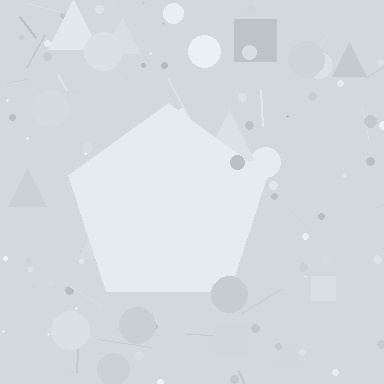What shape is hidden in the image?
A pentagon is hidden in the image.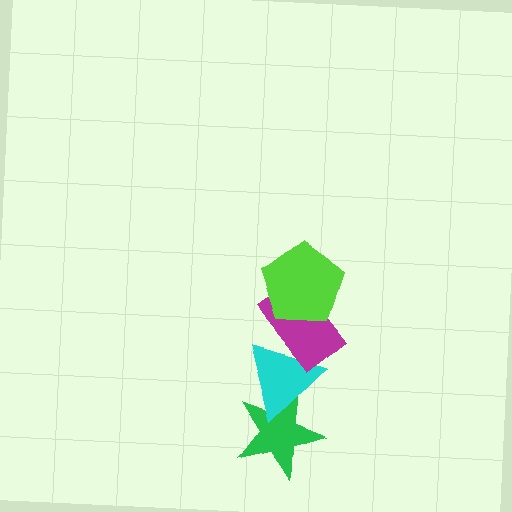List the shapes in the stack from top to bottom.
From top to bottom: the lime pentagon, the magenta rectangle, the cyan triangle, the green star.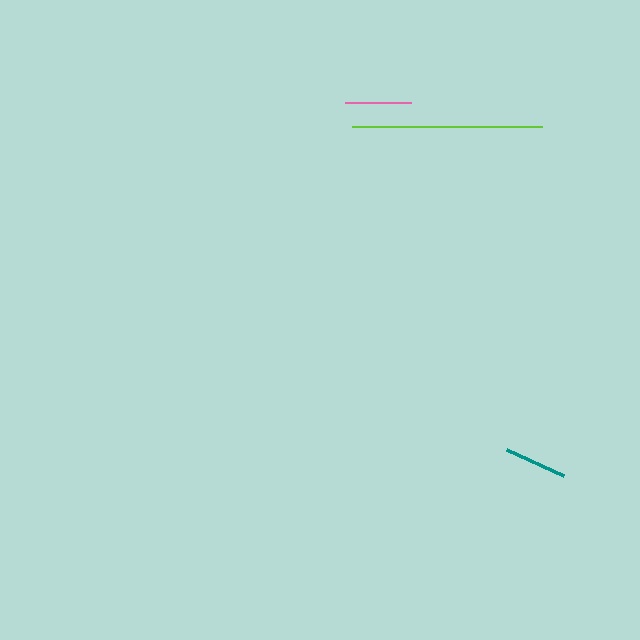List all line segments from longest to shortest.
From longest to shortest: lime, pink, teal.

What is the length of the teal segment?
The teal segment is approximately 63 pixels long.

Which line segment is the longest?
The lime line is the longest at approximately 191 pixels.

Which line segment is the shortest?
The teal line is the shortest at approximately 63 pixels.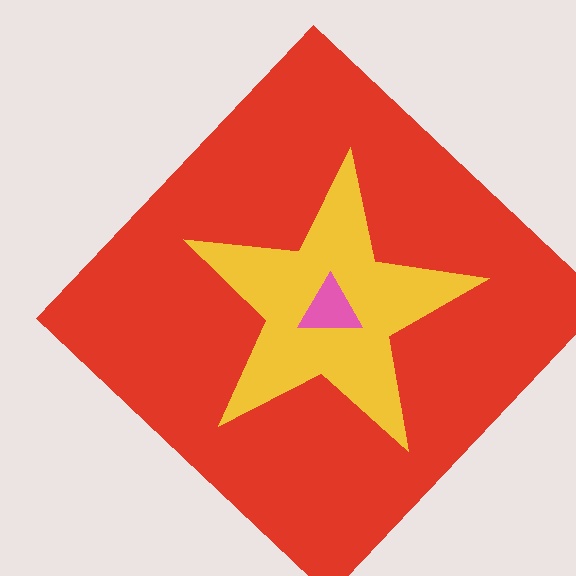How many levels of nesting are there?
3.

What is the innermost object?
The pink triangle.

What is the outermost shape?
The red diamond.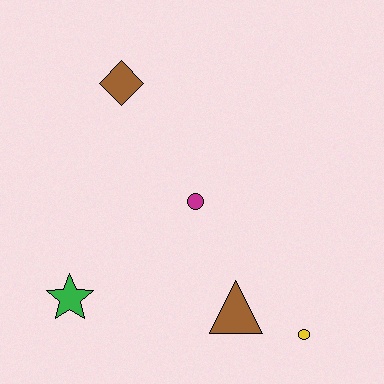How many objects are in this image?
There are 5 objects.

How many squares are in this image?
There are no squares.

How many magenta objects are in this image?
There is 1 magenta object.